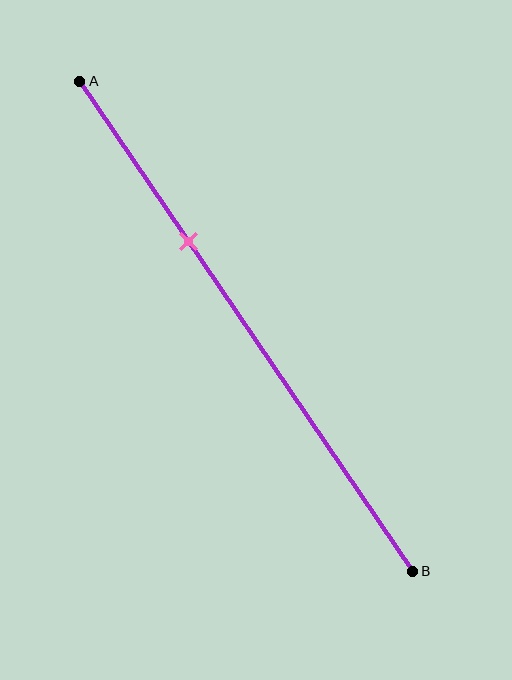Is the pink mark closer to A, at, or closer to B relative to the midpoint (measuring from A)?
The pink mark is closer to point A than the midpoint of segment AB.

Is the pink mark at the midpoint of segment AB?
No, the mark is at about 35% from A, not at the 50% midpoint.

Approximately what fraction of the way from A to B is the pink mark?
The pink mark is approximately 35% of the way from A to B.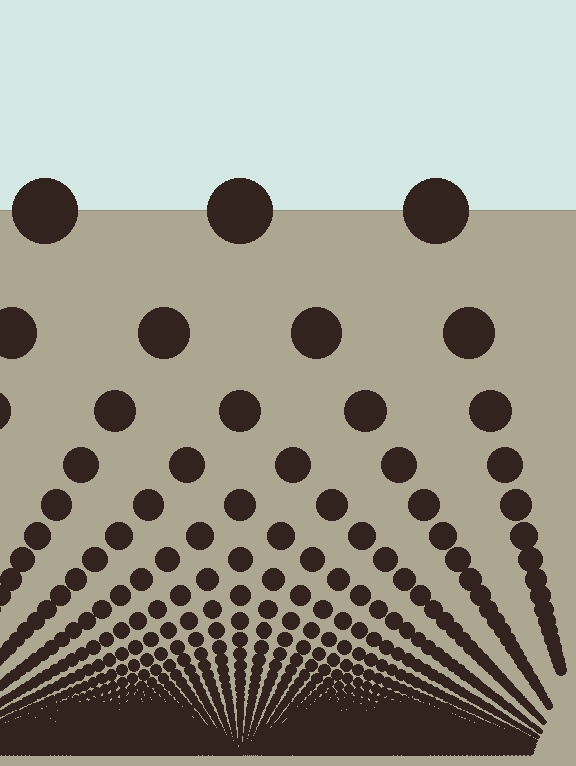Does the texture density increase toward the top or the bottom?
Density increases toward the bottom.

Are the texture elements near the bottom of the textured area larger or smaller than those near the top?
Smaller. The gradient is inverted — elements near the bottom are smaller and denser.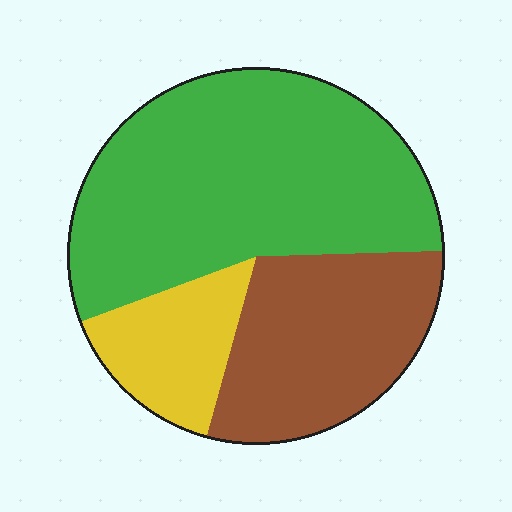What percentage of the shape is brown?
Brown covers 30% of the shape.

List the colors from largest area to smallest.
From largest to smallest: green, brown, yellow.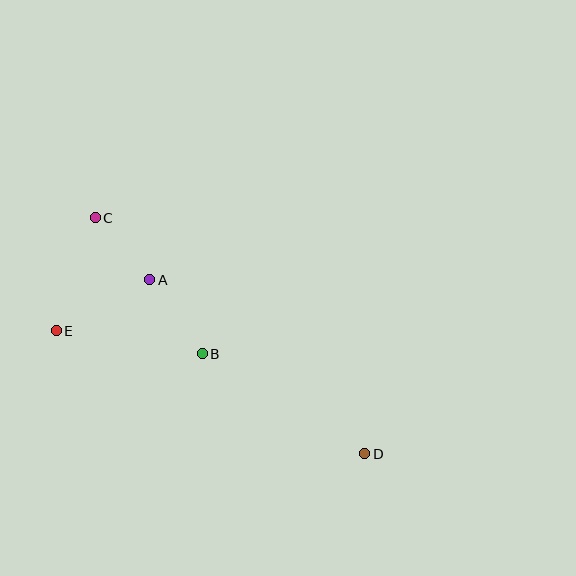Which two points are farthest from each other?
Points C and D are farthest from each other.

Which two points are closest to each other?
Points A and C are closest to each other.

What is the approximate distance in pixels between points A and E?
The distance between A and E is approximately 106 pixels.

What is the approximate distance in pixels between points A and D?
The distance between A and D is approximately 277 pixels.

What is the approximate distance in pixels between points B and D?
The distance between B and D is approximately 191 pixels.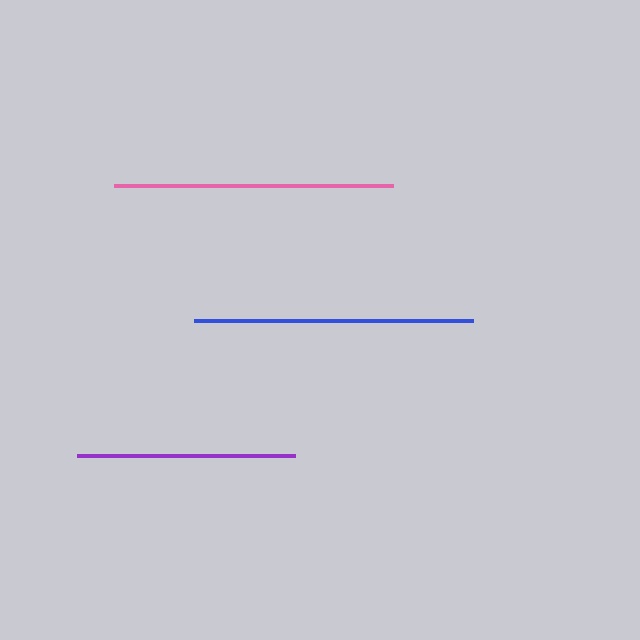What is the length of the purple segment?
The purple segment is approximately 218 pixels long.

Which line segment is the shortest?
The purple line is the shortest at approximately 218 pixels.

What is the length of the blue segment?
The blue segment is approximately 279 pixels long.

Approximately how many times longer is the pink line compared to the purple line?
The pink line is approximately 1.3 times the length of the purple line.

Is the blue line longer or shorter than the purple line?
The blue line is longer than the purple line.